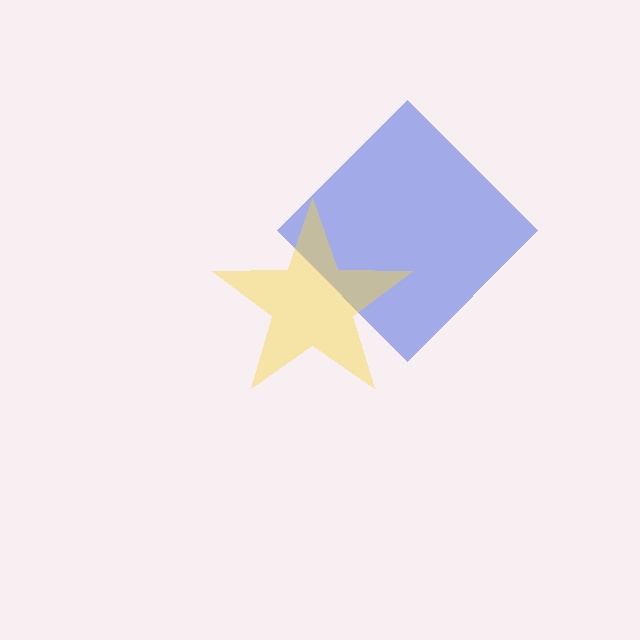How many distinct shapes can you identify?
There are 2 distinct shapes: a blue diamond, a yellow star.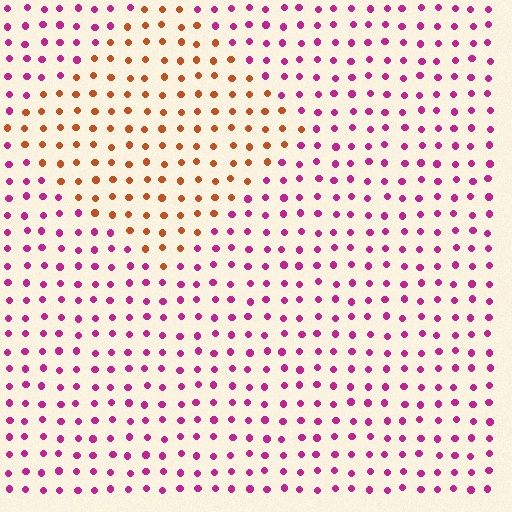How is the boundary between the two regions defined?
The boundary is defined purely by a slight shift in hue (about 60 degrees). Spacing, size, and orientation are identical on both sides.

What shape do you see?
I see a diamond.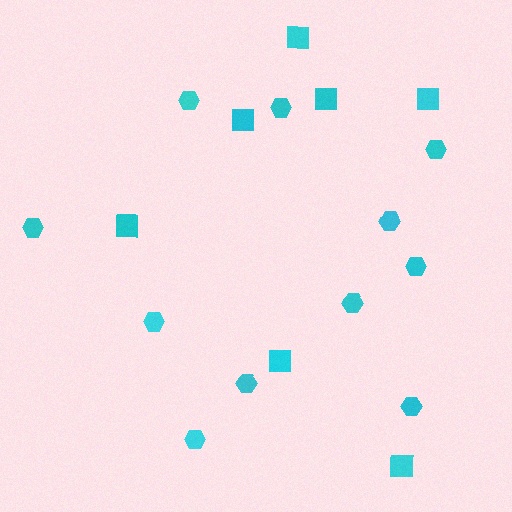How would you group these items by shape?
There are 2 groups: one group of squares (7) and one group of hexagons (11).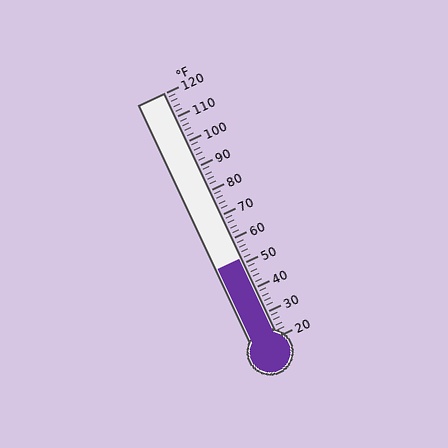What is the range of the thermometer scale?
The thermometer scale ranges from 20°F to 120°F.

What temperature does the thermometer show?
The thermometer shows approximately 52°F.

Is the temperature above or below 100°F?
The temperature is below 100°F.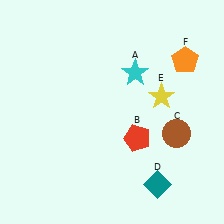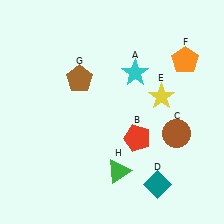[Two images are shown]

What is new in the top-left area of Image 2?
A brown pentagon (G) was added in the top-left area of Image 2.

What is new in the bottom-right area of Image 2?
A green triangle (H) was added in the bottom-right area of Image 2.